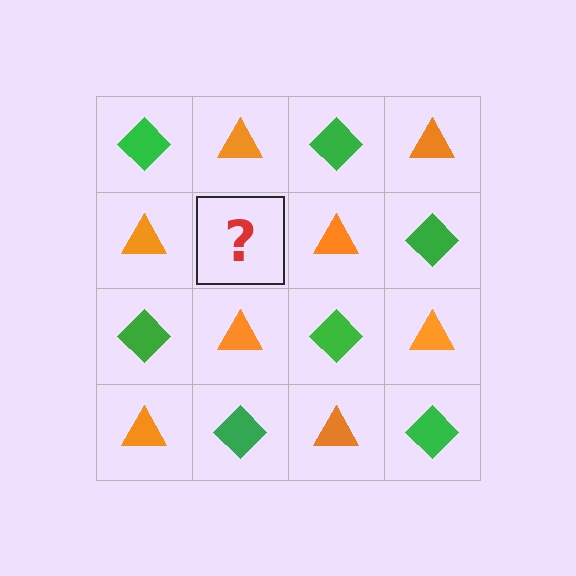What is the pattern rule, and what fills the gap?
The rule is that it alternates green diamond and orange triangle in a checkerboard pattern. The gap should be filled with a green diamond.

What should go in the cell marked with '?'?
The missing cell should contain a green diamond.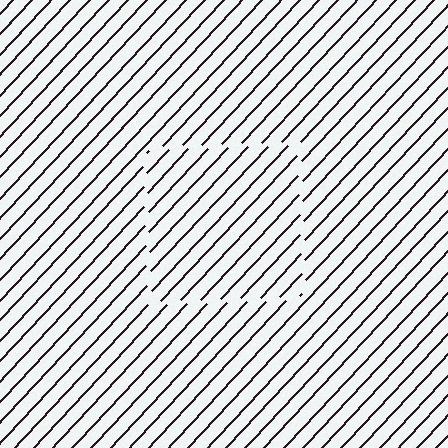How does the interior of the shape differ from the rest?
The interior of the shape contains the same grating, shifted by half a period — the contour is defined by the phase discontinuity where line-ends from the inner and outer gratings abut.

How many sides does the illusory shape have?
4 sides — the line-ends trace a square.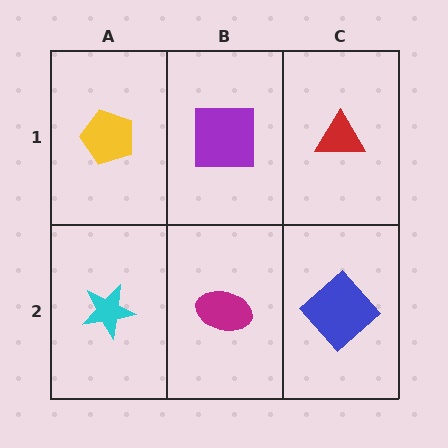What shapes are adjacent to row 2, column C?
A red triangle (row 1, column C), a magenta ellipse (row 2, column B).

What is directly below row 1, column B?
A magenta ellipse.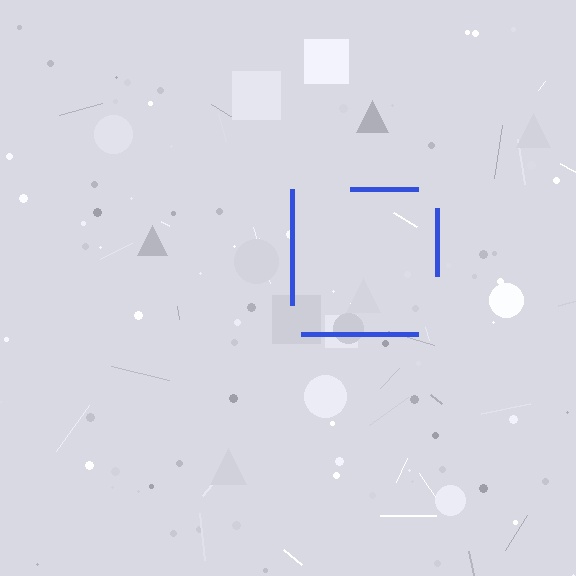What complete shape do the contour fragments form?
The contour fragments form a square.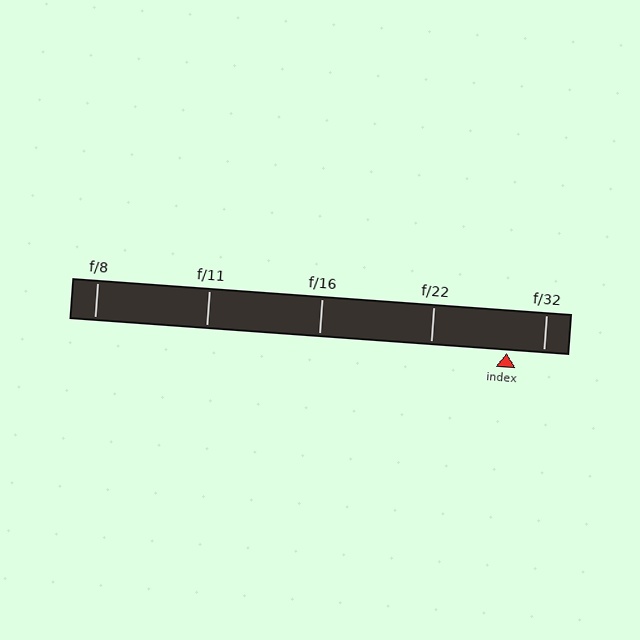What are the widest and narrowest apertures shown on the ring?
The widest aperture shown is f/8 and the narrowest is f/32.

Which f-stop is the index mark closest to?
The index mark is closest to f/32.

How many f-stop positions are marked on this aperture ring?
There are 5 f-stop positions marked.